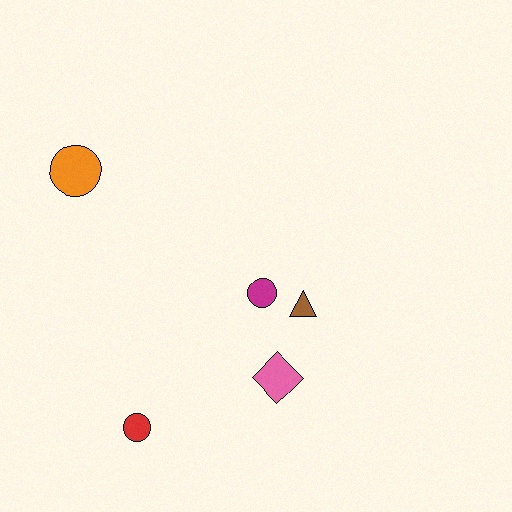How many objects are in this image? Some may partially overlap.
There are 5 objects.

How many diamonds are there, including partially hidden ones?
There is 1 diamond.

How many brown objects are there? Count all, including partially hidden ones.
There is 1 brown object.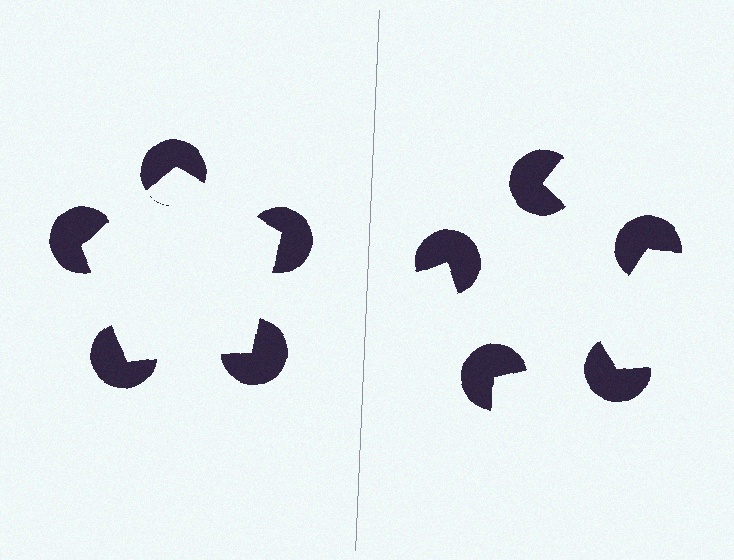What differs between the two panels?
The pac-man discs are positioned identically on both sides; only the wedge orientations differ. On the left they align to a pentagon; on the right they are misaligned.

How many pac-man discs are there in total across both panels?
10 — 5 on each side.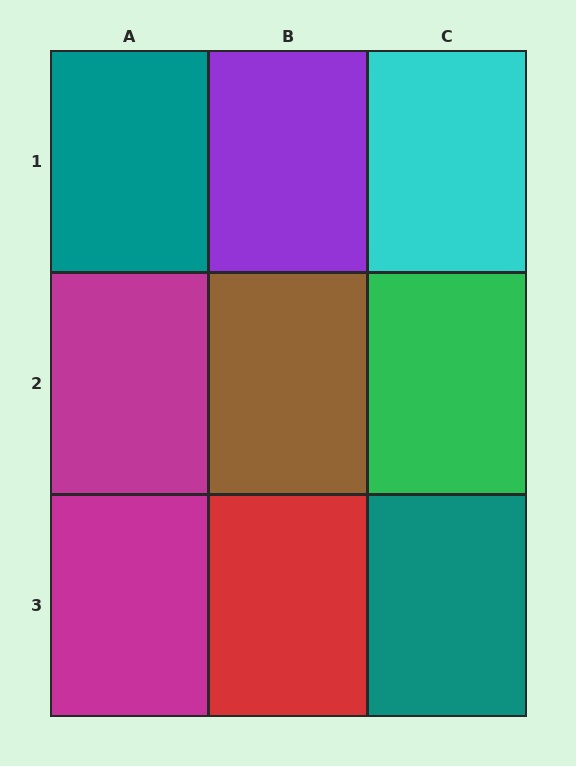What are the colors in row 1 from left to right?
Teal, purple, cyan.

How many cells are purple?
1 cell is purple.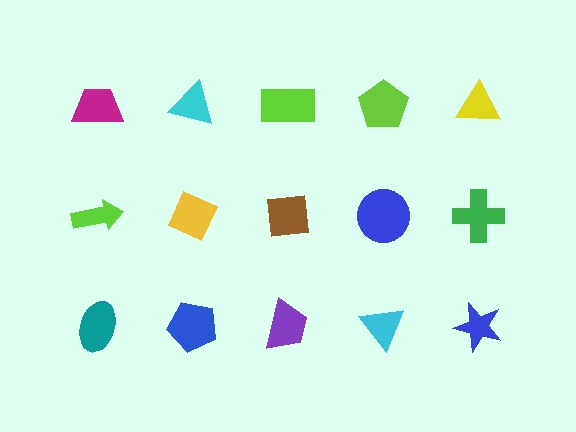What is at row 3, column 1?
A teal ellipse.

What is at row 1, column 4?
A lime pentagon.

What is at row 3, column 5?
A blue star.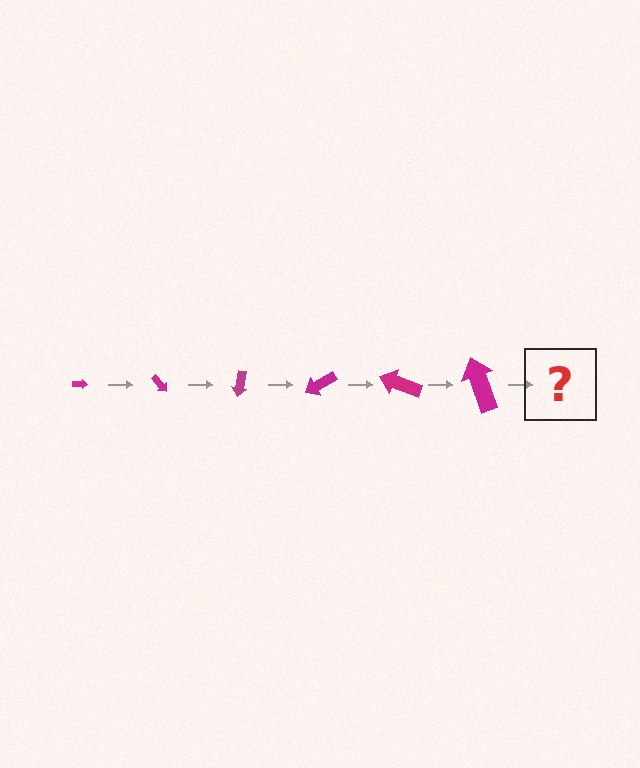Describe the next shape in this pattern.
It should be an arrow, larger than the previous one and rotated 300 degrees from the start.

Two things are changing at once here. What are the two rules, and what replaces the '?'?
The two rules are that the arrow grows larger each step and it rotates 50 degrees each step. The '?' should be an arrow, larger than the previous one and rotated 300 degrees from the start.